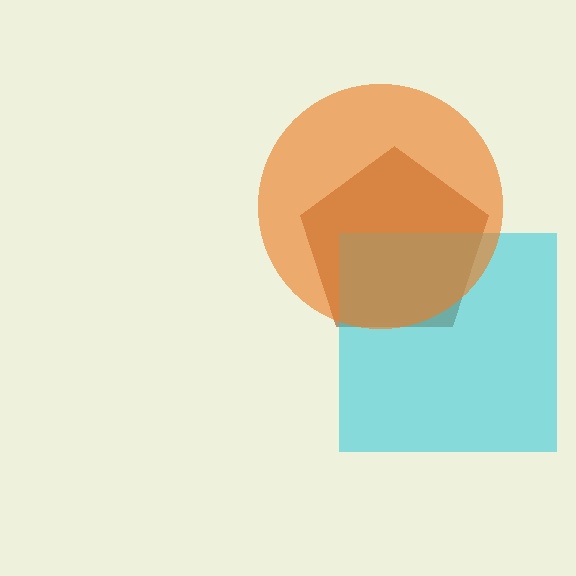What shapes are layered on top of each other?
The layered shapes are: a brown pentagon, a cyan square, an orange circle.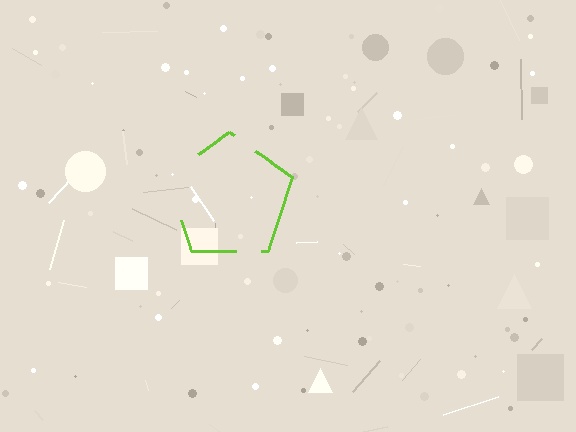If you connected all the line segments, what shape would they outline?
They would outline a pentagon.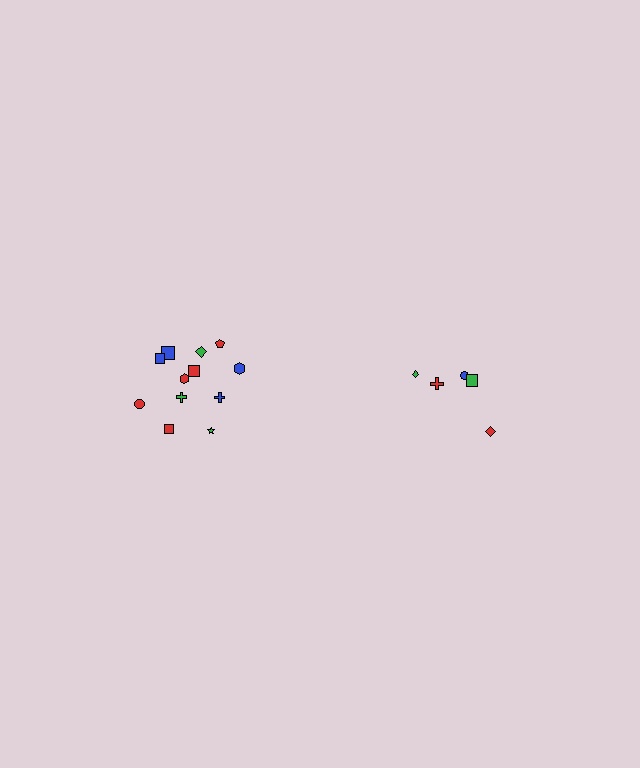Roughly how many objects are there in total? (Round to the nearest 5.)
Roughly 15 objects in total.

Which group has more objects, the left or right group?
The left group.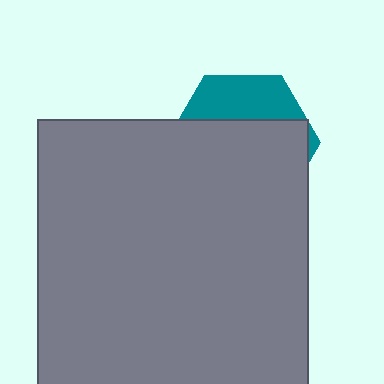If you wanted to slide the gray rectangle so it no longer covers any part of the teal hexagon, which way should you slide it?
Slide it down — that is the most direct way to separate the two shapes.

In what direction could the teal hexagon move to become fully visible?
The teal hexagon could move up. That would shift it out from behind the gray rectangle entirely.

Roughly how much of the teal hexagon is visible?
A small part of it is visible (roughly 31%).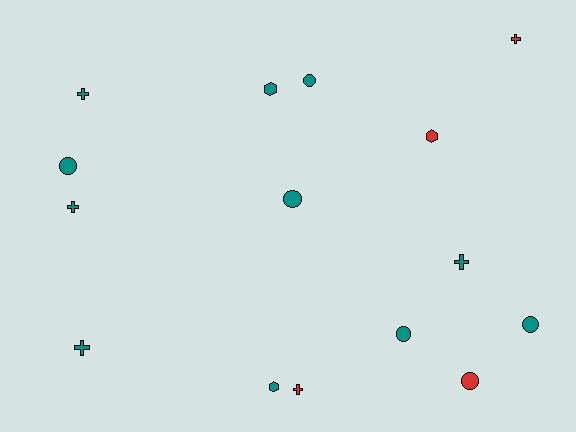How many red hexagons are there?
There is 1 red hexagon.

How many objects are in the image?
There are 15 objects.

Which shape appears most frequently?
Circle, with 6 objects.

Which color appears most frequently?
Teal, with 11 objects.